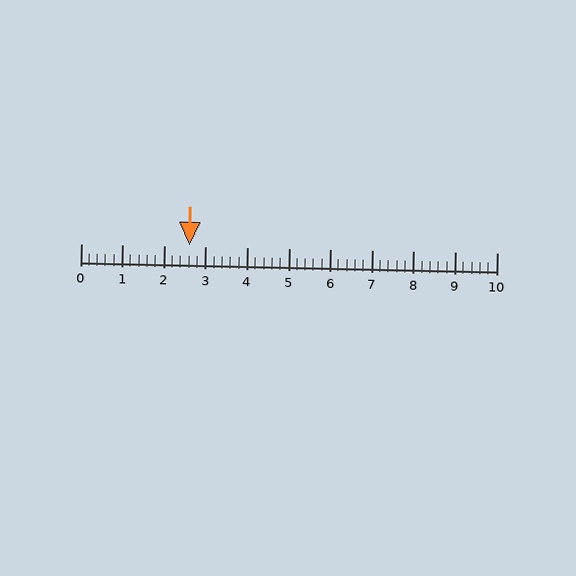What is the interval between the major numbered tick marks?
The major tick marks are spaced 1 units apart.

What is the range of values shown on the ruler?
The ruler shows values from 0 to 10.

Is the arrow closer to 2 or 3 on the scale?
The arrow is closer to 3.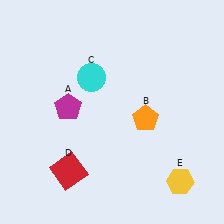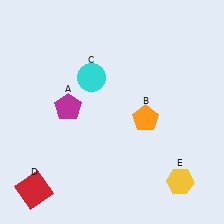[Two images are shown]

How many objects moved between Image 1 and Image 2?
1 object moved between the two images.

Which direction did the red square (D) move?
The red square (D) moved left.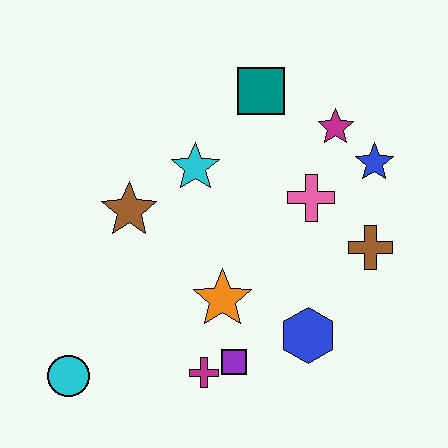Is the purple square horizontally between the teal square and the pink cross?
No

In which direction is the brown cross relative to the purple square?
The brown cross is to the right of the purple square.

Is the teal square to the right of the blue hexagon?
No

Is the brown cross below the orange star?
No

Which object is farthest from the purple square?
The teal square is farthest from the purple square.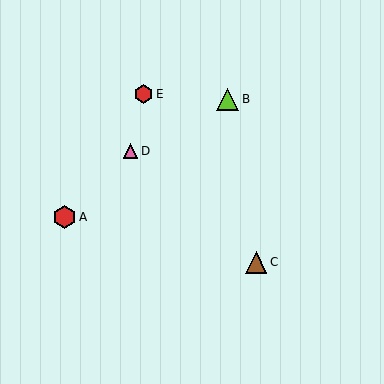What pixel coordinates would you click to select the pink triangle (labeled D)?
Click at (130, 151) to select the pink triangle D.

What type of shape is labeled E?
Shape E is a red hexagon.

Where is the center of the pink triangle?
The center of the pink triangle is at (130, 151).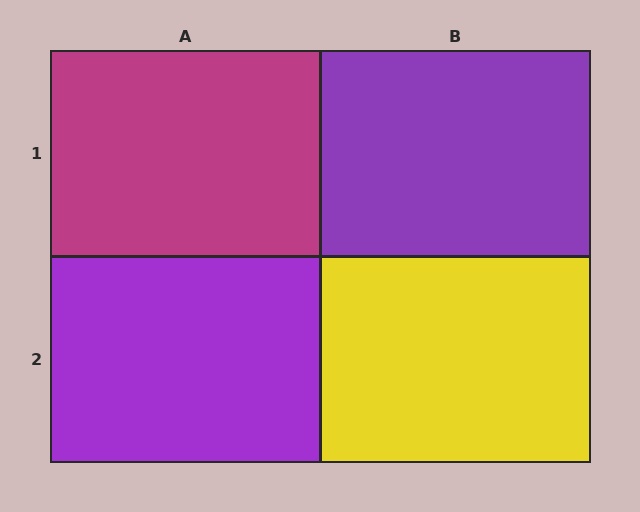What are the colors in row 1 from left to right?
Magenta, purple.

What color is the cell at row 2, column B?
Yellow.